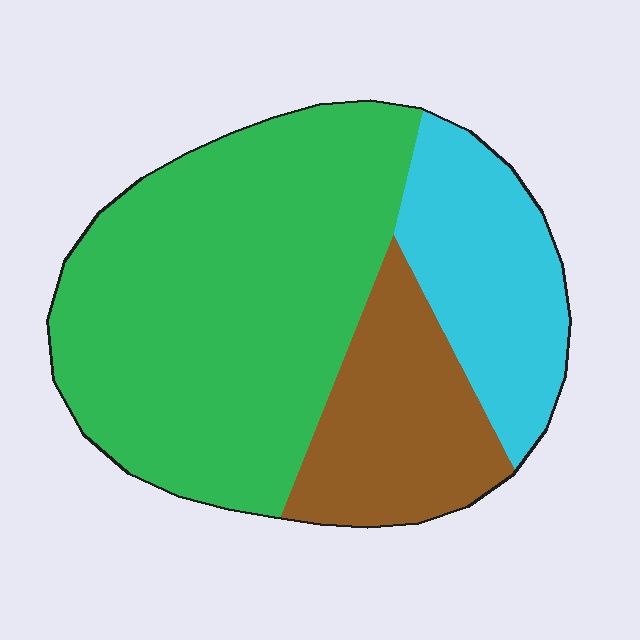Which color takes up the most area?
Green, at roughly 60%.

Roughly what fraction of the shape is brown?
Brown takes up about one fifth (1/5) of the shape.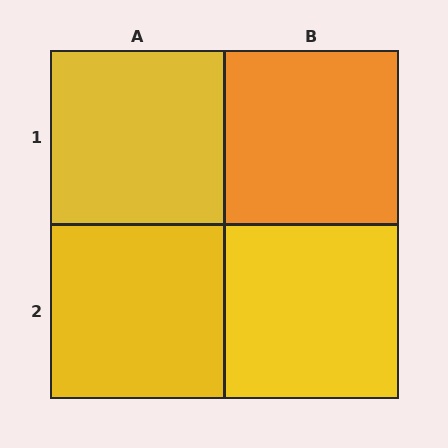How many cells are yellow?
3 cells are yellow.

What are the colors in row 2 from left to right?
Yellow, yellow.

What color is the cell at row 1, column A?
Yellow.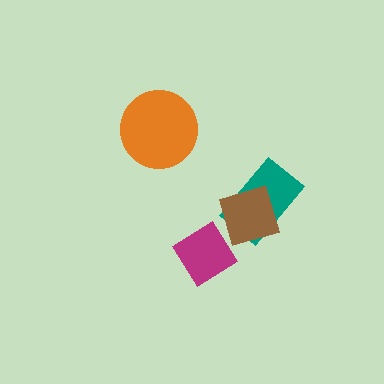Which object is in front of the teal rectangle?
The brown diamond is in front of the teal rectangle.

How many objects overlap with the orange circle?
0 objects overlap with the orange circle.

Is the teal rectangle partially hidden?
Yes, it is partially covered by another shape.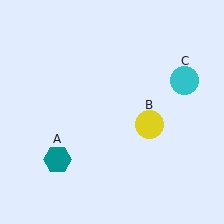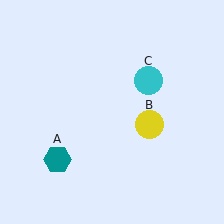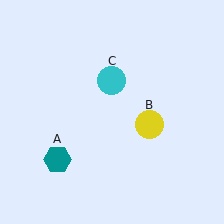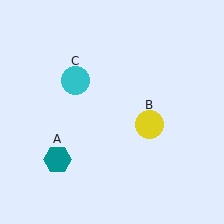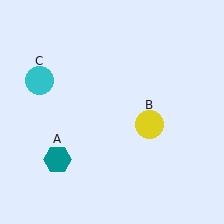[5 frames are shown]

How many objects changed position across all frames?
1 object changed position: cyan circle (object C).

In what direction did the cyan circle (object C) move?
The cyan circle (object C) moved left.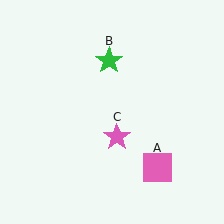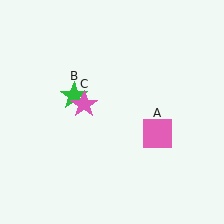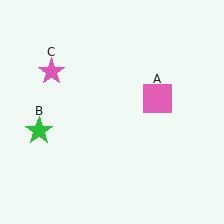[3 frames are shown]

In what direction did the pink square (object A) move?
The pink square (object A) moved up.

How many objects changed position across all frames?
3 objects changed position: pink square (object A), green star (object B), pink star (object C).